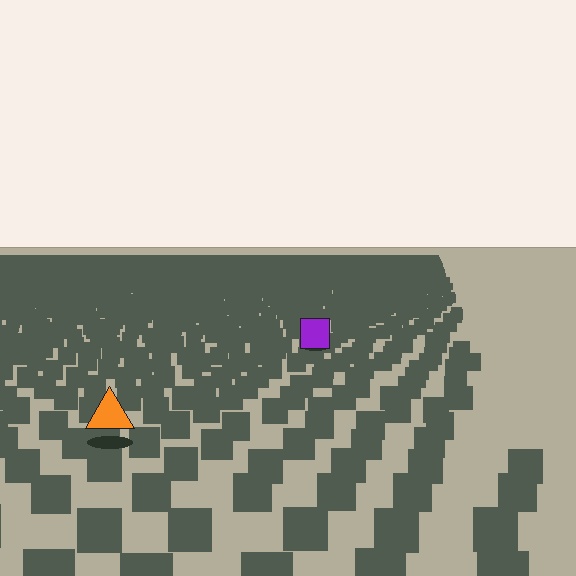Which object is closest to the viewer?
The orange triangle is closest. The texture marks near it are larger and more spread out.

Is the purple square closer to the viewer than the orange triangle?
No. The orange triangle is closer — you can tell from the texture gradient: the ground texture is coarser near it.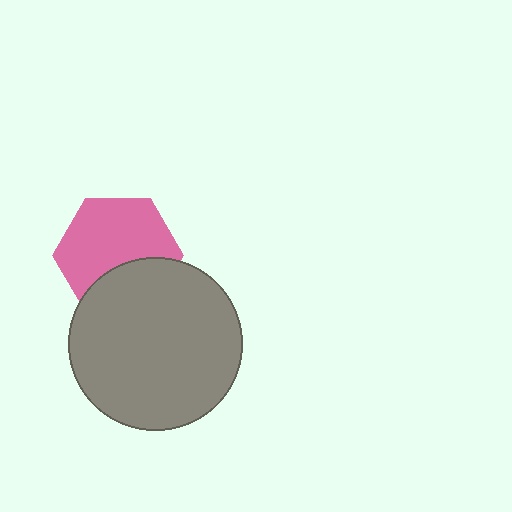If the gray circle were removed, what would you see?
You would see the complete pink hexagon.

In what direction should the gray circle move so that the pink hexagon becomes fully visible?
The gray circle should move down. That is the shortest direction to clear the overlap and leave the pink hexagon fully visible.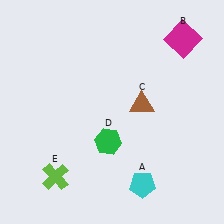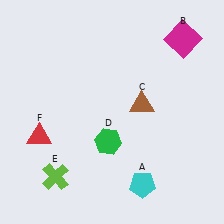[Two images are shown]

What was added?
A red triangle (F) was added in Image 2.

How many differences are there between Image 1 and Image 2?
There is 1 difference between the two images.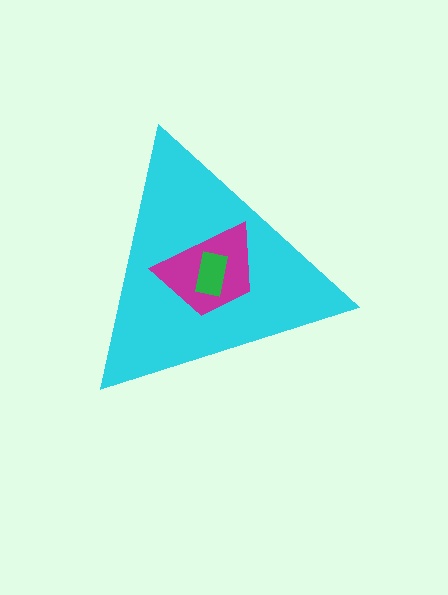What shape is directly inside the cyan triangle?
The magenta trapezoid.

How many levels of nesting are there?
3.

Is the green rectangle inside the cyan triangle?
Yes.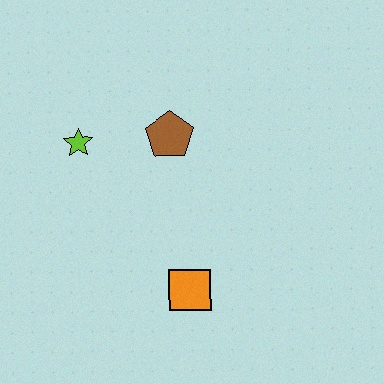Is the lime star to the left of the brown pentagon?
Yes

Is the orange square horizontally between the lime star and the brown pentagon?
No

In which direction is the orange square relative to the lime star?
The orange square is below the lime star.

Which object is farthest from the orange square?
The lime star is farthest from the orange square.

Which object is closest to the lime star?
The brown pentagon is closest to the lime star.